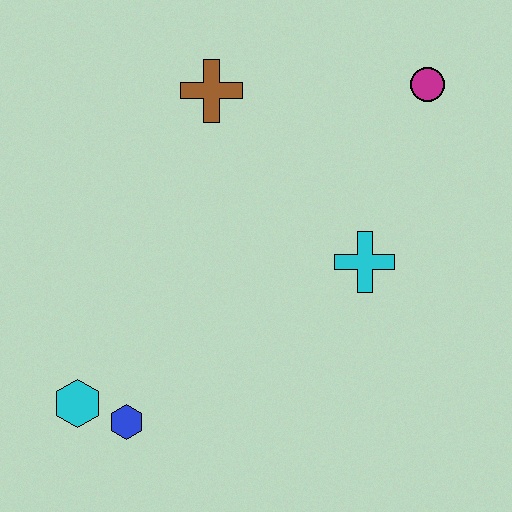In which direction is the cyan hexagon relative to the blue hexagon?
The cyan hexagon is to the left of the blue hexagon.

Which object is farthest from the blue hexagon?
The magenta circle is farthest from the blue hexagon.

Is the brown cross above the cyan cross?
Yes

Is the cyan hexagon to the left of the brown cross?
Yes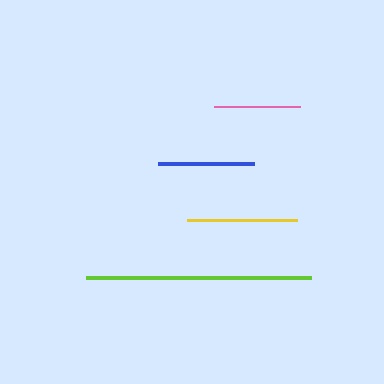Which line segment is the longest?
The lime line is the longest at approximately 224 pixels.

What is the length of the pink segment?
The pink segment is approximately 86 pixels long.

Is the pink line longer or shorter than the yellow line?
The yellow line is longer than the pink line.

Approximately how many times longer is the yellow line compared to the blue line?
The yellow line is approximately 1.2 times the length of the blue line.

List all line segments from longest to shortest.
From longest to shortest: lime, yellow, blue, pink.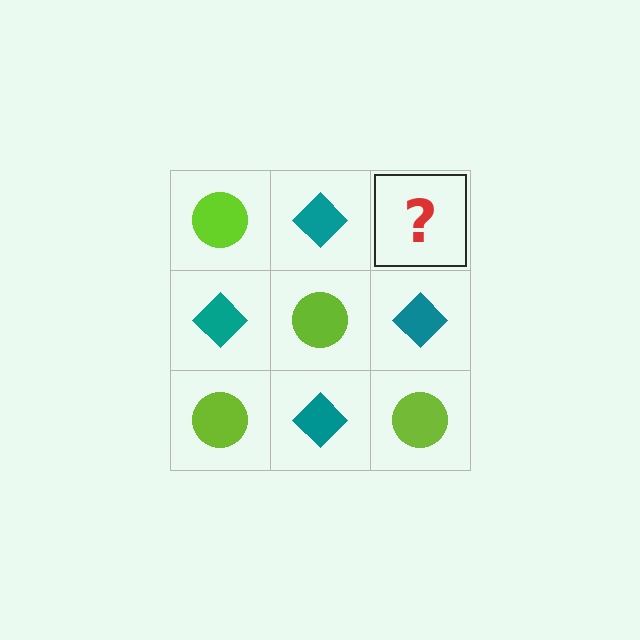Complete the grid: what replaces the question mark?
The question mark should be replaced with a lime circle.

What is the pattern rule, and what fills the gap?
The rule is that it alternates lime circle and teal diamond in a checkerboard pattern. The gap should be filled with a lime circle.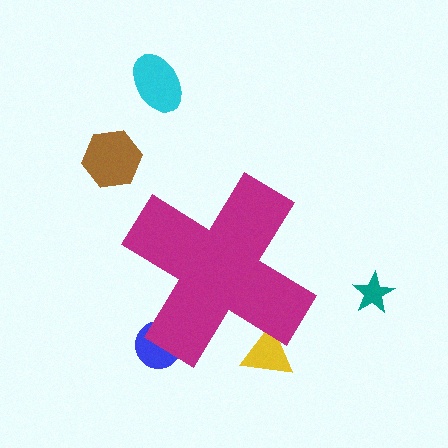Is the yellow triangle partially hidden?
Yes, the yellow triangle is partially hidden behind the magenta cross.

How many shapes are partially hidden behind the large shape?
2 shapes are partially hidden.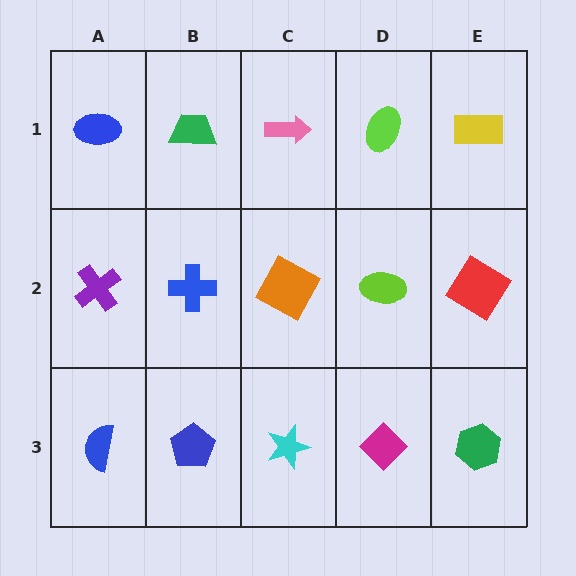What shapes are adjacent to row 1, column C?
An orange square (row 2, column C), a green trapezoid (row 1, column B), a lime ellipse (row 1, column D).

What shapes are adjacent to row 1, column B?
A blue cross (row 2, column B), a blue ellipse (row 1, column A), a pink arrow (row 1, column C).